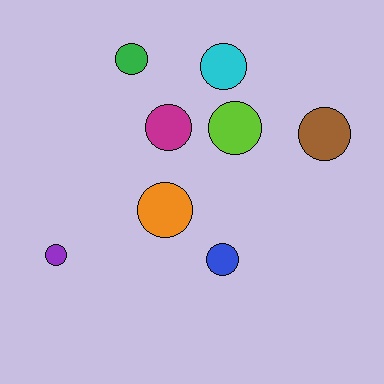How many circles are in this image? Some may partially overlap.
There are 8 circles.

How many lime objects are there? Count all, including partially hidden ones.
There is 1 lime object.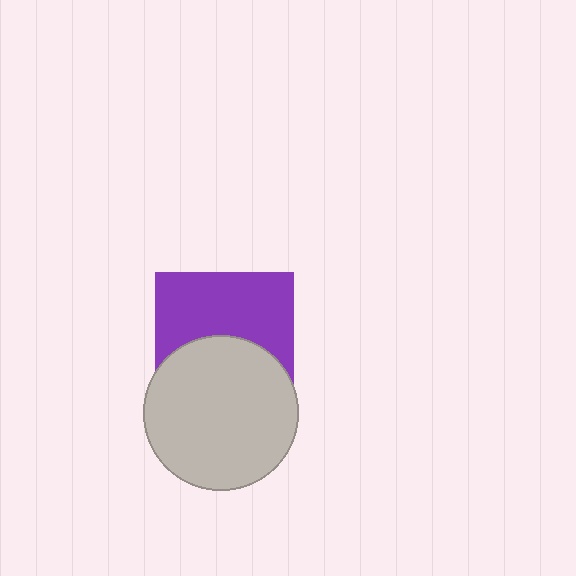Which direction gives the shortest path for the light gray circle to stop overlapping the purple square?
Moving down gives the shortest separation.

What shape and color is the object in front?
The object in front is a light gray circle.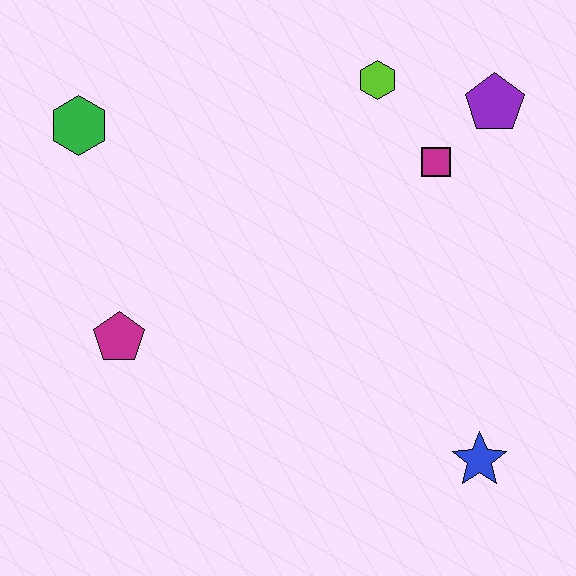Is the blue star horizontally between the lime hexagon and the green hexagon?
No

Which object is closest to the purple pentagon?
The magenta square is closest to the purple pentagon.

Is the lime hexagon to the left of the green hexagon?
No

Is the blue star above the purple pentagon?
No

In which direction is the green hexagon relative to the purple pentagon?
The green hexagon is to the left of the purple pentagon.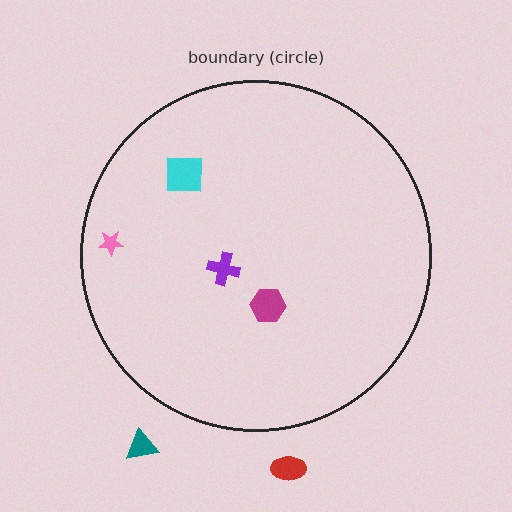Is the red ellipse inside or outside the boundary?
Outside.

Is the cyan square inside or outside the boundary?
Inside.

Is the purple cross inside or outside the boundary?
Inside.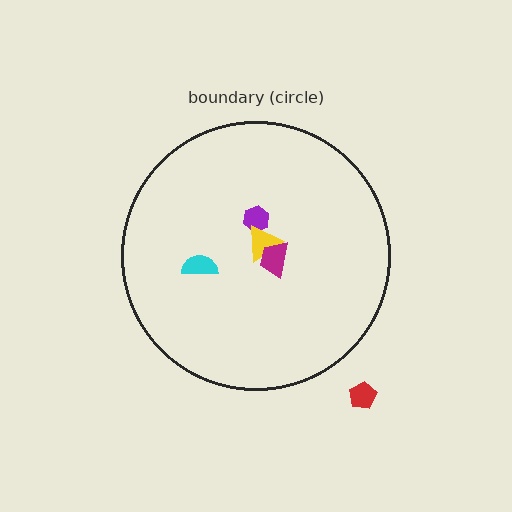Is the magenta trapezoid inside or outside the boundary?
Inside.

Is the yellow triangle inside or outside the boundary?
Inside.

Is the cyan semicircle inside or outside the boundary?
Inside.